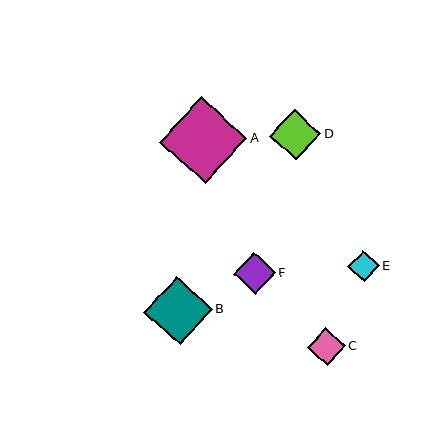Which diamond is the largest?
Diamond A is the largest with a size of approximately 87 pixels.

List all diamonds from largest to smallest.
From largest to smallest: A, B, D, F, C, E.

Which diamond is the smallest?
Diamond E is the smallest with a size of approximately 31 pixels.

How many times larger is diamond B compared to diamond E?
Diamond B is approximately 2.2 times the size of diamond E.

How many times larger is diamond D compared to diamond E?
Diamond D is approximately 1.6 times the size of diamond E.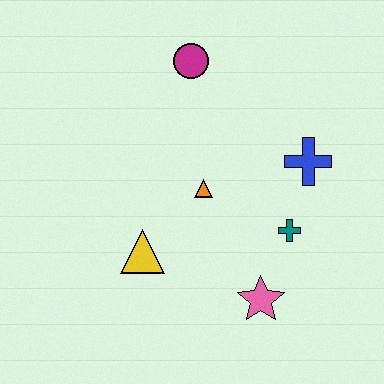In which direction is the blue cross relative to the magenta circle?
The blue cross is to the right of the magenta circle.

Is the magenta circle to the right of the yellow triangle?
Yes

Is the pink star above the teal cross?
No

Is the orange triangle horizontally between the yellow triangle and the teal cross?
Yes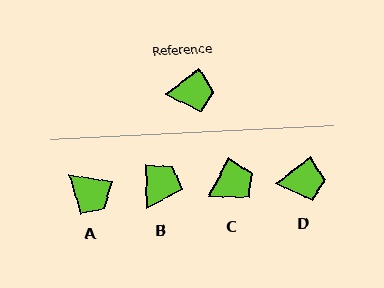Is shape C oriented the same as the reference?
No, it is off by about 25 degrees.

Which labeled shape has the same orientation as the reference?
D.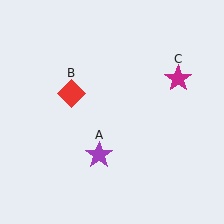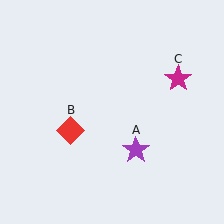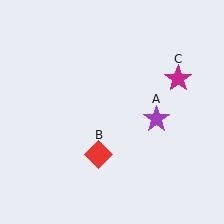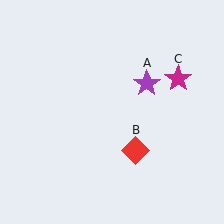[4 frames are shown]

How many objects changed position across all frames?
2 objects changed position: purple star (object A), red diamond (object B).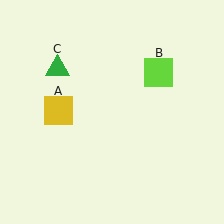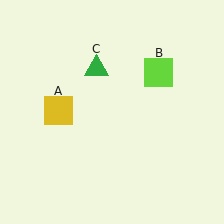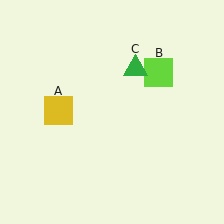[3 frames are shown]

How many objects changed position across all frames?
1 object changed position: green triangle (object C).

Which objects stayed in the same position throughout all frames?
Yellow square (object A) and lime square (object B) remained stationary.